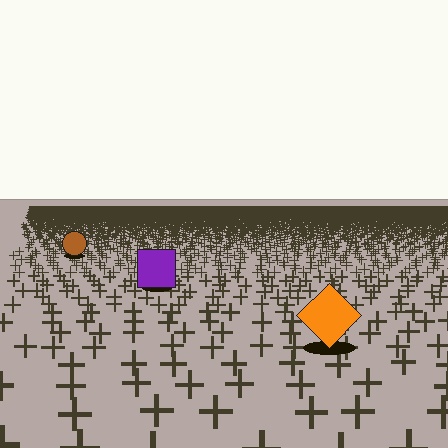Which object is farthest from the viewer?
The brown circle is farthest from the viewer. It appears smaller and the ground texture around it is denser.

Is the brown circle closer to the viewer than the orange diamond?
No. The orange diamond is closer — you can tell from the texture gradient: the ground texture is coarser near it.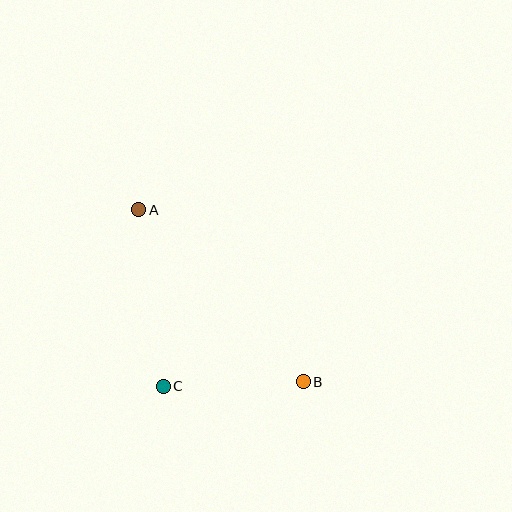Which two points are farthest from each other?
Points A and B are farthest from each other.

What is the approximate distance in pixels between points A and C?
The distance between A and C is approximately 178 pixels.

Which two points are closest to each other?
Points B and C are closest to each other.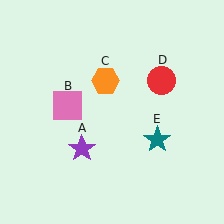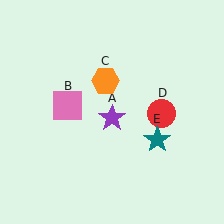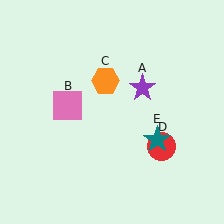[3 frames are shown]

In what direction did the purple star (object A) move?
The purple star (object A) moved up and to the right.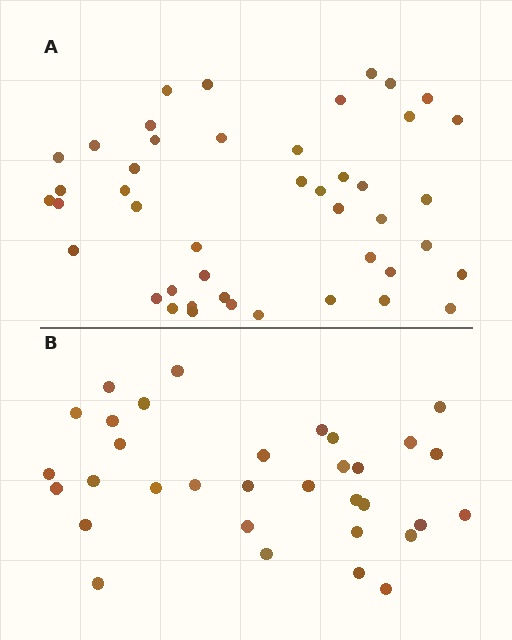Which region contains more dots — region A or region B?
Region A (the top region) has more dots.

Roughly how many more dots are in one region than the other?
Region A has roughly 12 or so more dots than region B.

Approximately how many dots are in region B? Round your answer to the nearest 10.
About 30 dots. (The exact count is 33, which rounds to 30.)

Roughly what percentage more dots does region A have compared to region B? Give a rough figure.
About 35% more.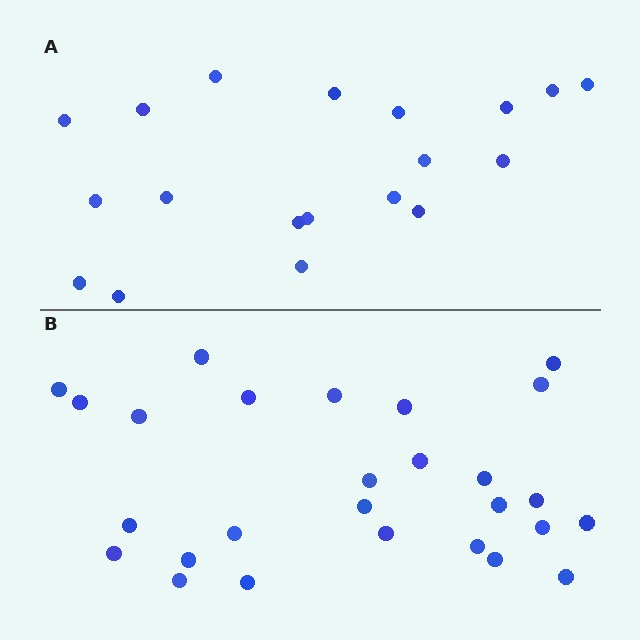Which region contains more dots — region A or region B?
Region B (the bottom region) has more dots.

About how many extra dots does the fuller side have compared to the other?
Region B has roughly 8 or so more dots than region A.